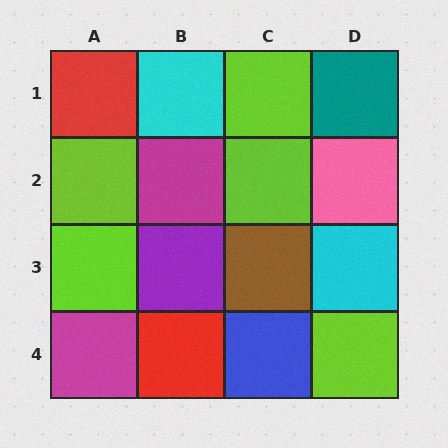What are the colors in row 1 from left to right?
Red, cyan, lime, teal.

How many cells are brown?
1 cell is brown.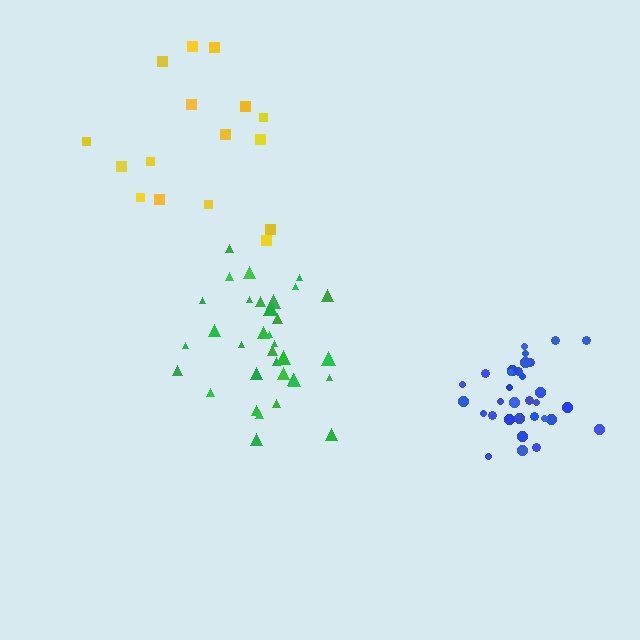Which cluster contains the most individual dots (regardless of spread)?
Green (34).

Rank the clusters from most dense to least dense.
blue, green, yellow.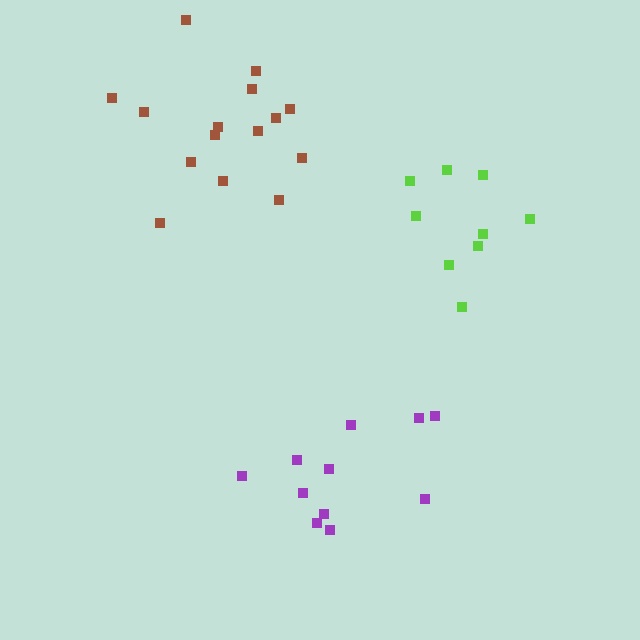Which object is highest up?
The brown cluster is topmost.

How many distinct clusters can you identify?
There are 3 distinct clusters.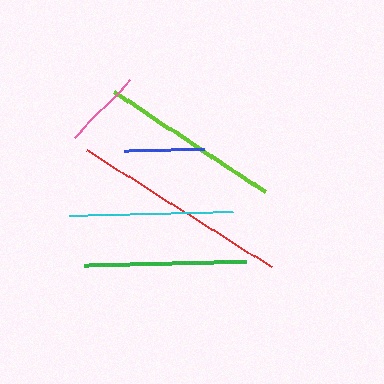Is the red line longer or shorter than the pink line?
The red line is longer than the pink line.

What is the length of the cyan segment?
The cyan segment is approximately 164 pixels long.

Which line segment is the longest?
The red line is the longest at approximately 219 pixels.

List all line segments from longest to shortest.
From longest to shortest: red, lime, cyan, green, pink, blue.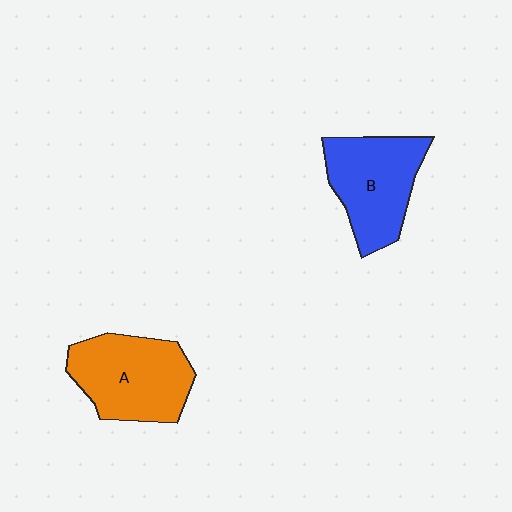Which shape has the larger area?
Shape A (orange).